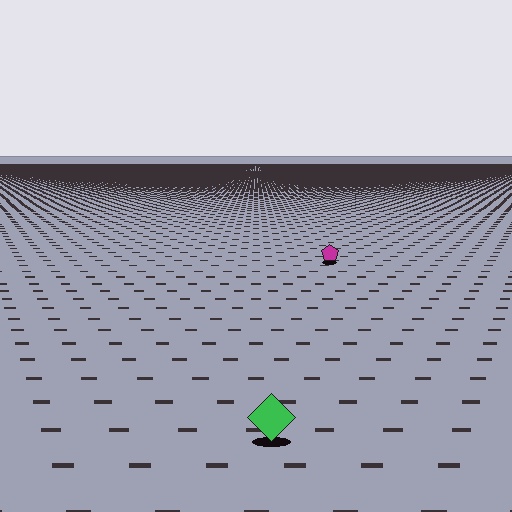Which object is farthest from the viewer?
The magenta pentagon is farthest from the viewer. It appears smaller and the ground texture around it is denser.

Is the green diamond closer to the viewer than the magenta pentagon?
Yes. The green diamond is closer — you can tell from the texture gradient: the ground texture is coarser near it.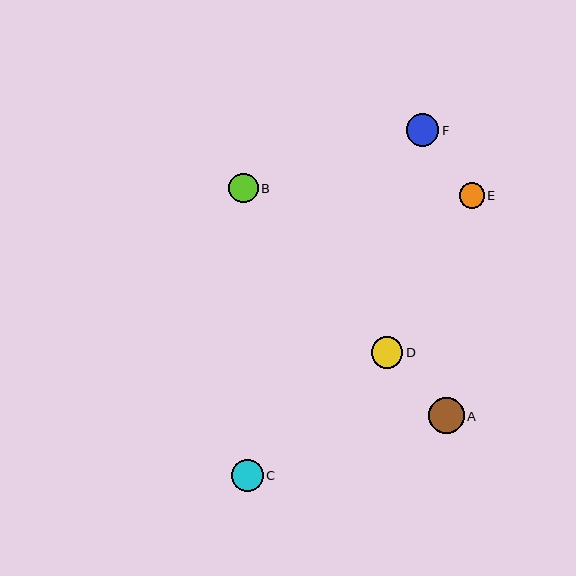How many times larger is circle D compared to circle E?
Circle D is approximately 1.2 times the size of circle E.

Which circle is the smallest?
Circle E is the smallest with a size of approximately 25 pixels.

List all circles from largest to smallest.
From largest to smallest: A, C, F, D, B, E.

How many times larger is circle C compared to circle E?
Circle C is approximately 1.3 times the size of circle E.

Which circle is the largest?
Circle A is the largest with a size of approximately 36 pixels.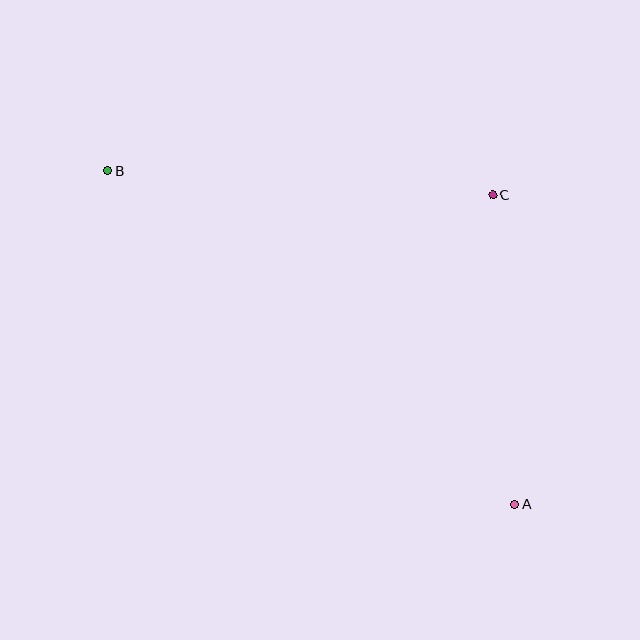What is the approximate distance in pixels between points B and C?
The distance between B and C is approximately 386 pixels.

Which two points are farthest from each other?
Points A and B are farthest from each other.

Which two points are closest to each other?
Points A and C are closest to each other.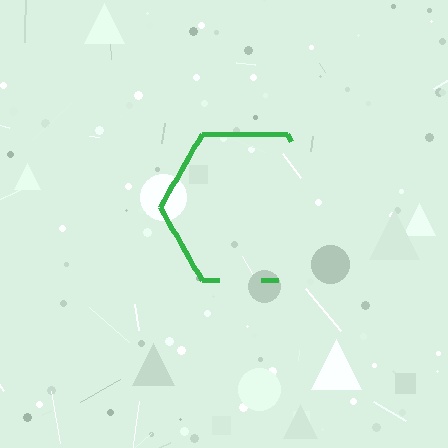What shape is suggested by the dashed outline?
The dashed outline suggests a hexagon.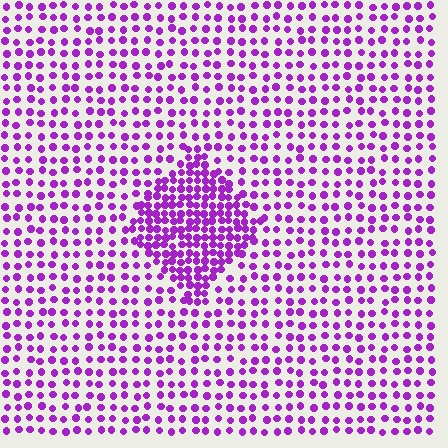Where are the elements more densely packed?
The elements are more densely packed inside the diamond boundary.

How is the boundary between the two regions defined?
The boundary is defined by a change in element density (approximately 2.2x ratio). All elements are the same color, size, and shape.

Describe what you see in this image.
The image contains small purple elements arranged at two different densities. A diamond-shaped region is visible where the elements are more densely packed than the surrounding area.